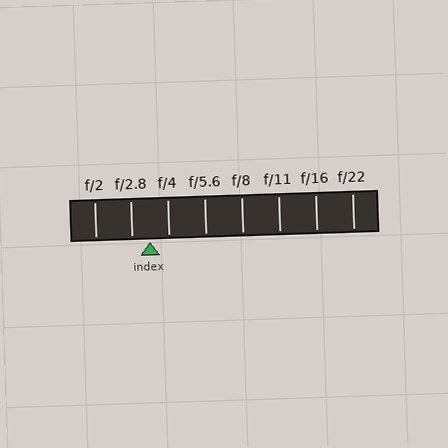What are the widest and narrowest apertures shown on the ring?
The widest aperture shown is f/2 and the narrowest is f/22.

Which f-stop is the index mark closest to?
The index mark is closest to f/2.8.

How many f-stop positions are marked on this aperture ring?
There are 8 f-stop positions marked.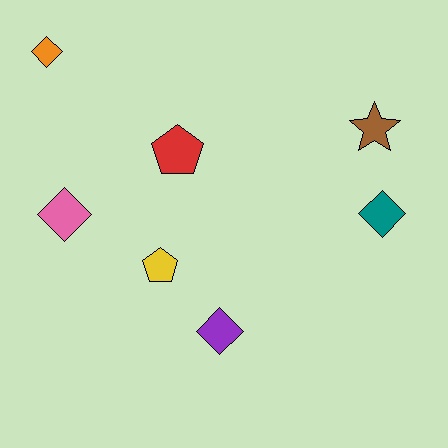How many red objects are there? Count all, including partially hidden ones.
There is 1 red object.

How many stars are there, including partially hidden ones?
There is 1 star.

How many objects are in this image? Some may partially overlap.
There are 7 objects.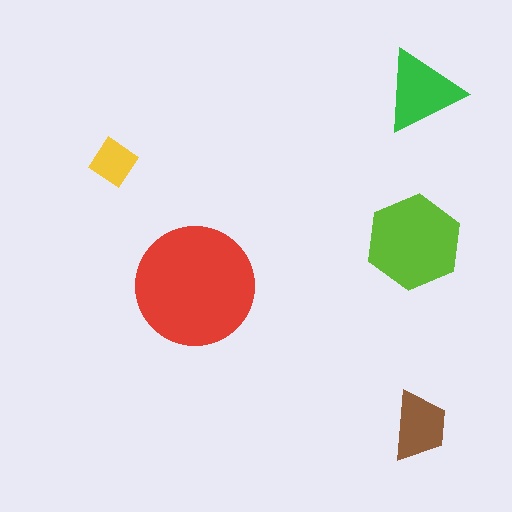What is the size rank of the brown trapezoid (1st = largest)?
4th.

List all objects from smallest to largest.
The yellow diamond, the brown trapezoid, the green triangle, the lime hexagon, the red circle.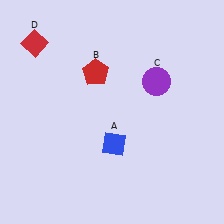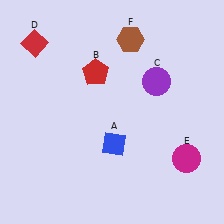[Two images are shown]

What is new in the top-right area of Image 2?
A brown hexagon (F) was added in the top-right area of Image 2.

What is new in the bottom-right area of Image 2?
A magenta circle (E) was added in the bottom-right area of Image 2.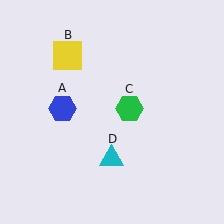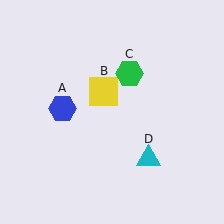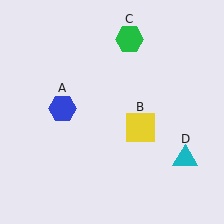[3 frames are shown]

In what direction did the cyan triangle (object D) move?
The cyan triangle (object D) moved right.